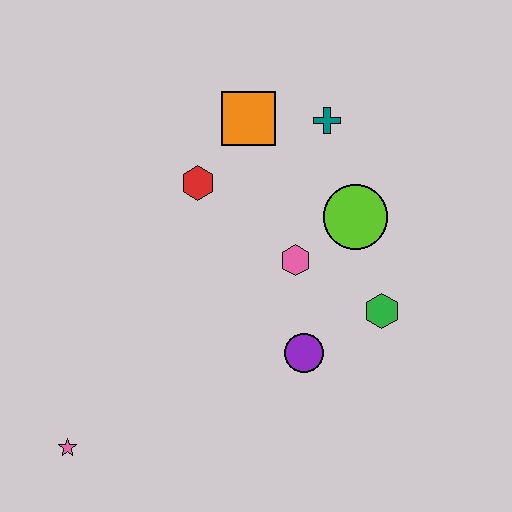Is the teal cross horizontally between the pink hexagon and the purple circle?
No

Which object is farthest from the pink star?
The teal cross is farthest from the pink star.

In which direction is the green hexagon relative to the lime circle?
The green hexagon is below the lime circle.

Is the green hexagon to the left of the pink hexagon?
No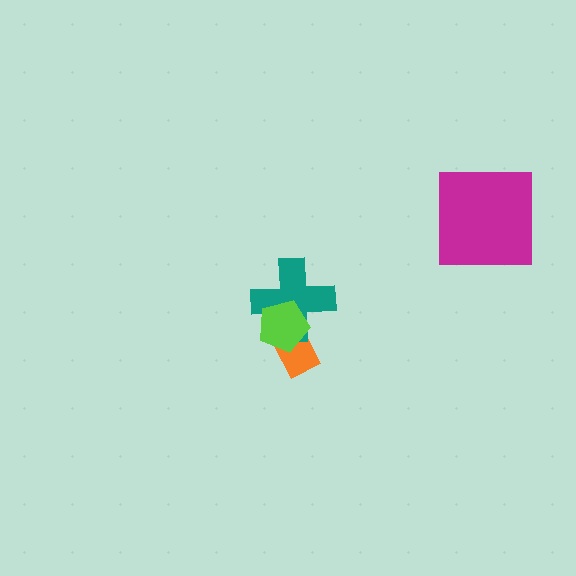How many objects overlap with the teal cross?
2 objects overlap with the teal cross.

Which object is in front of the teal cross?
The lime pentagon is in front of the teal cross.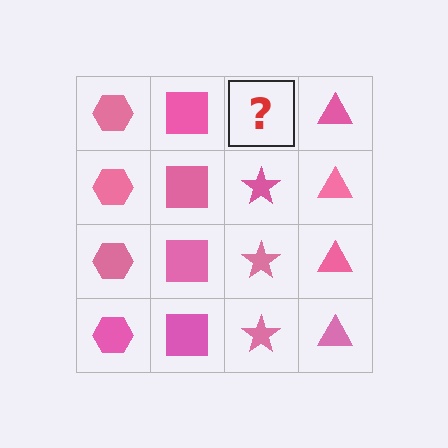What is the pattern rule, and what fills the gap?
The rule is that each column has a consistent shape. The gap should be filled with a pink star.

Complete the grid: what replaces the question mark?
The question mark should be replaced with a pink star.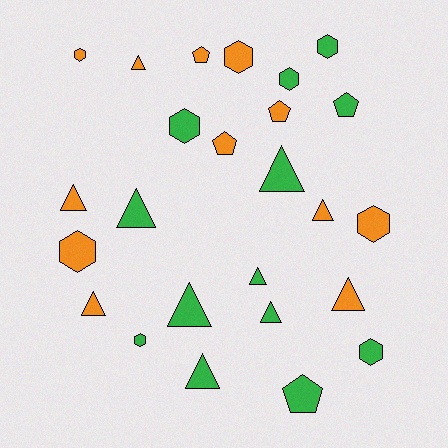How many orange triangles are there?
There are 5 orange triangles.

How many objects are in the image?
There are 25 objects.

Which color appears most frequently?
Green, with 13 objects.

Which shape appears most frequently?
Triangle, with 11 objects.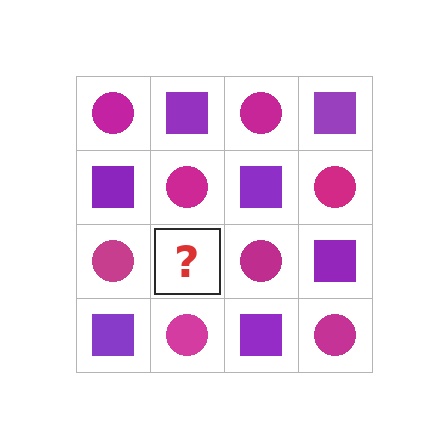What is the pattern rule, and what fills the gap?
The rule is that it alternates magenta circle and purple square in a checkerboard pattern. The gap should be filled with a purple square.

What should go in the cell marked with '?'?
The missing cell should contain a purple square.